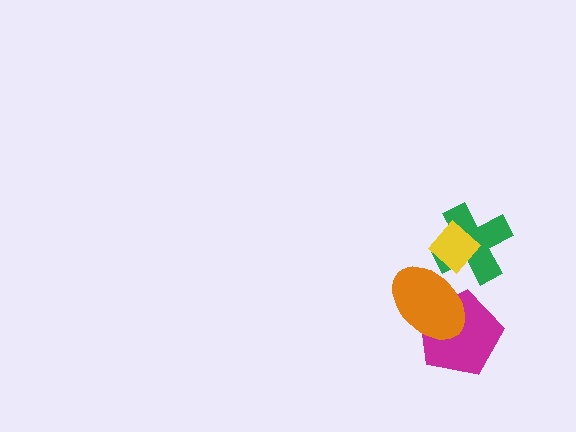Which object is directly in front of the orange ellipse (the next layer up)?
The green cross is directly in front of the orange ellipse.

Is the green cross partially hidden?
Yes, it is partially covered by another shape.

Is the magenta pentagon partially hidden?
Yes, it is partially covered by another shape.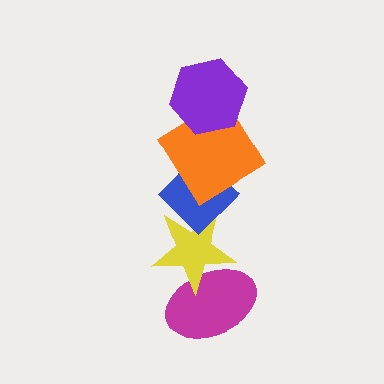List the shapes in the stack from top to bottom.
From top to bottom: the purple hexagon, the orange diamond, the blue diamond, the yellow star, the magenta ellipse.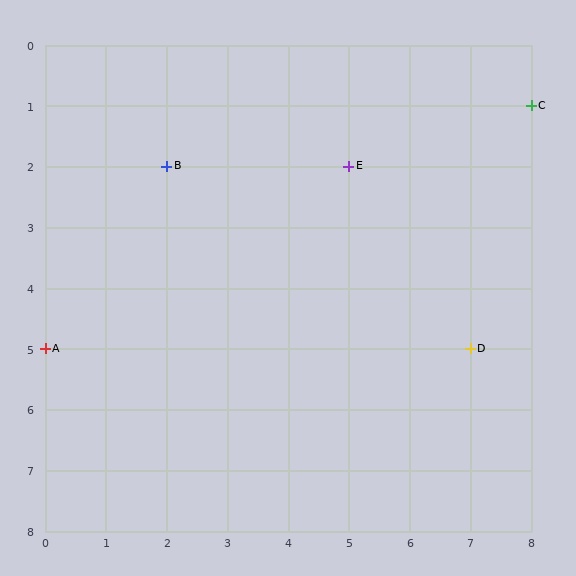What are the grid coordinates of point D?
Point D is at grid coordinates (7, 5).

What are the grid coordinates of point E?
Point E is at grid coordinates (5, 2).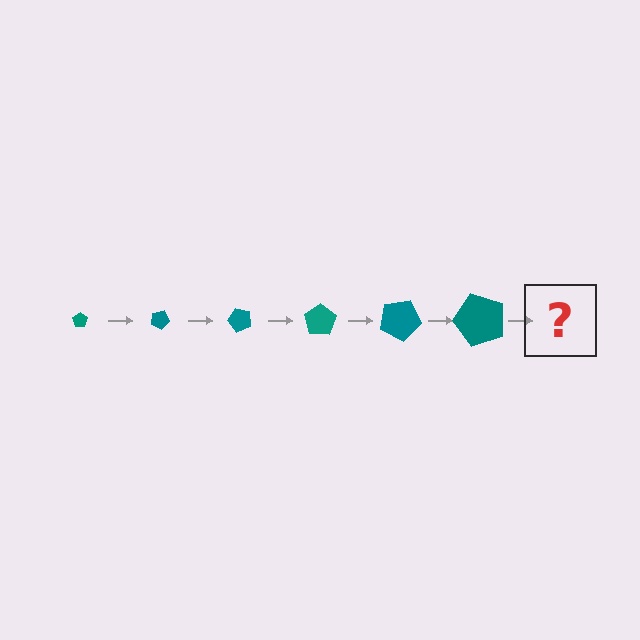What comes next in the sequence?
The next element should be a pentagon, larger than the previous one and rotated 150 degrees from the start.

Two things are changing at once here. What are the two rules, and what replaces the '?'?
The two rules are that the pentagon grows larger each step and it rotates 25 degrees each step. The '?' should be a pentagon, larger than the previous one and rotated 150 degrees from the start.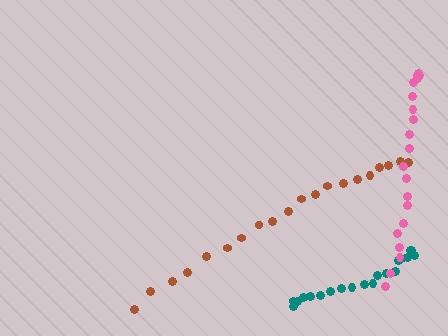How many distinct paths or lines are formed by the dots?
There are 3 distinct paths.